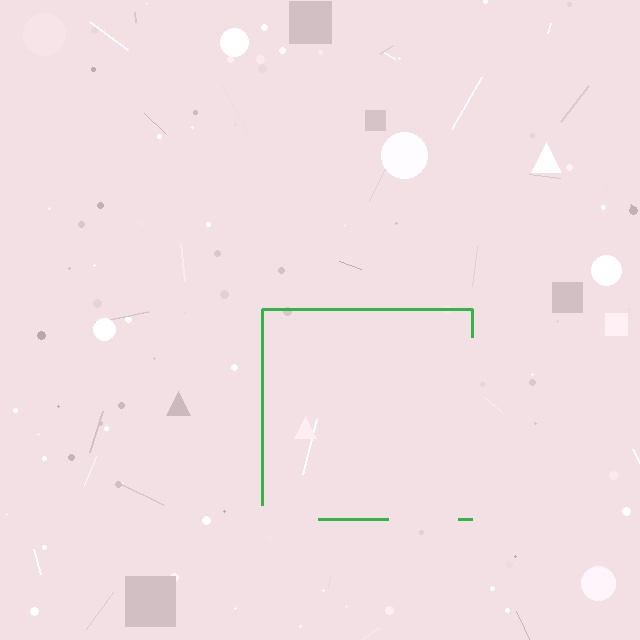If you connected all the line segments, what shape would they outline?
They would outline a square.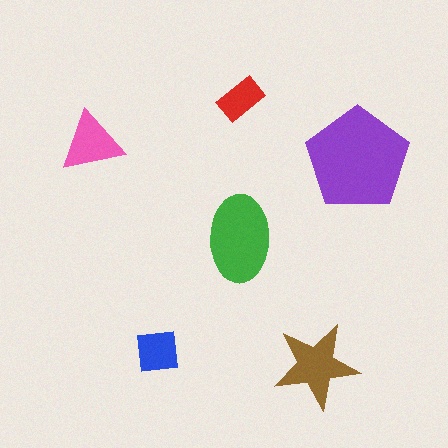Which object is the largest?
The purple pentagon.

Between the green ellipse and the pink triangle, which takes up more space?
The green ellipse.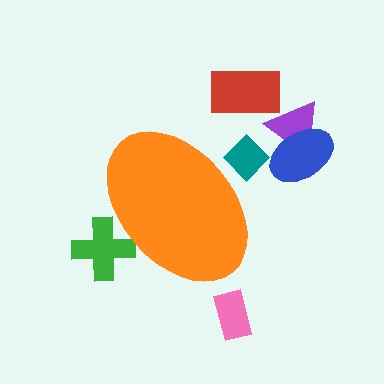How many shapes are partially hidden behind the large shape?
2 shapes are partially hidden.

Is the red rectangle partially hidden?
No, the red rectangle is fully visible.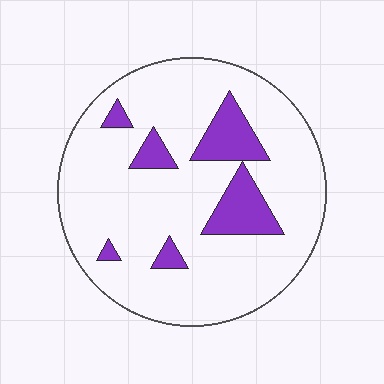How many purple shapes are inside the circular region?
6.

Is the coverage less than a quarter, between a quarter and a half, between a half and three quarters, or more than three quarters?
Less than a quarter.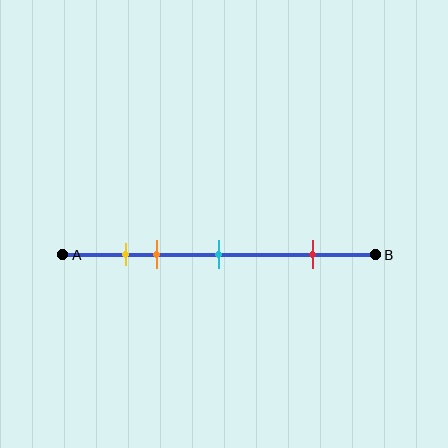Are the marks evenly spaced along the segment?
No, the marks are not evenly spaced.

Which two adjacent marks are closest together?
The yellow and orange marks are the closest adjacent pair.